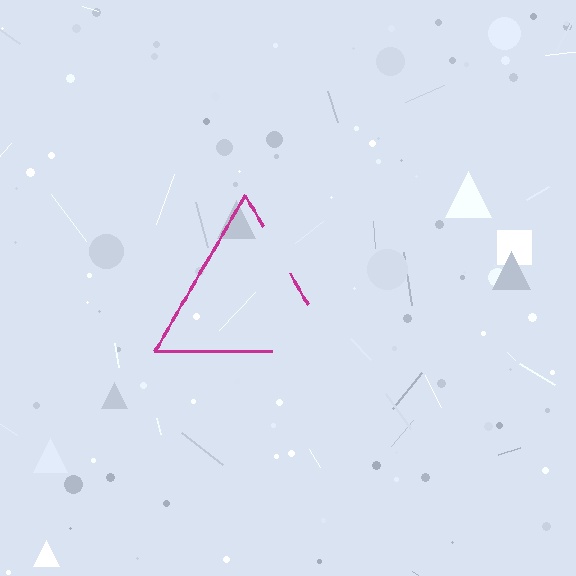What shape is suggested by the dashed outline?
The dashed outline suggests a triangle.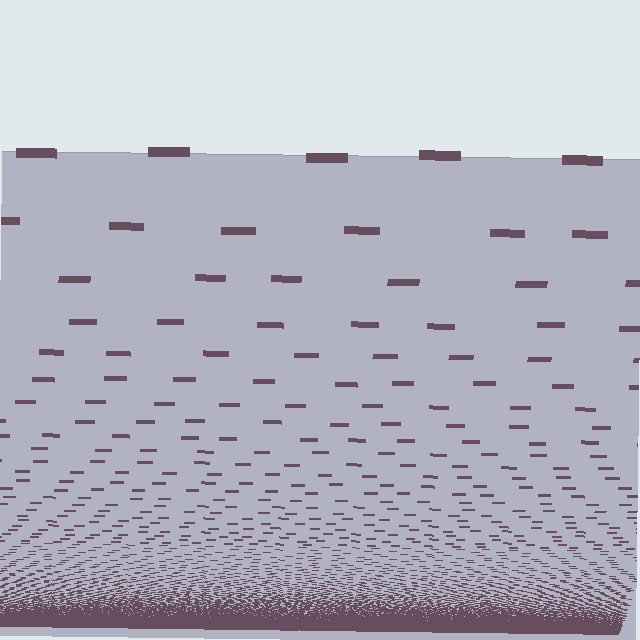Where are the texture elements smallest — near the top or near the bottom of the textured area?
Near the bottom.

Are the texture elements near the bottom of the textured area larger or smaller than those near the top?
Smaller. The gradient is inverted — elements near the bottom are smaller and denser.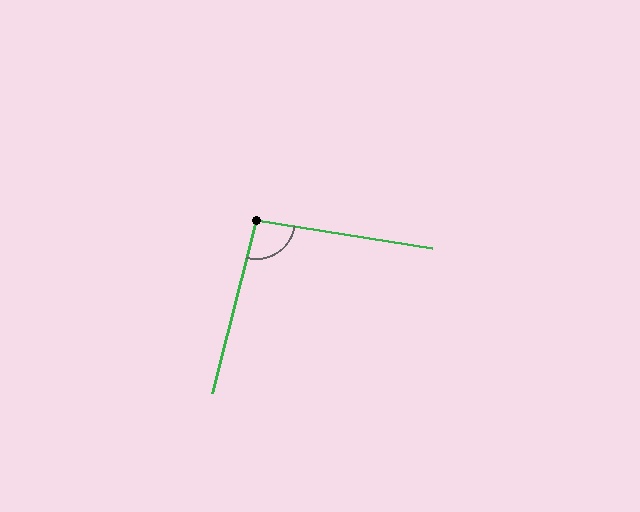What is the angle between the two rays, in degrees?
Approximately 95 degrees.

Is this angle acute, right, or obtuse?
It is obtuse.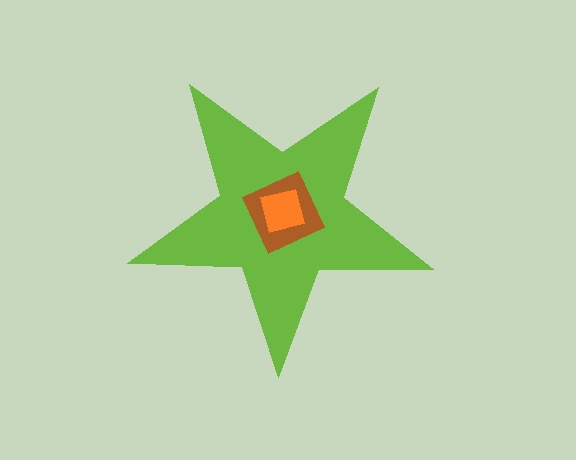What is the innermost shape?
The orange square.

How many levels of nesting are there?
3.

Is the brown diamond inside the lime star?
Yes.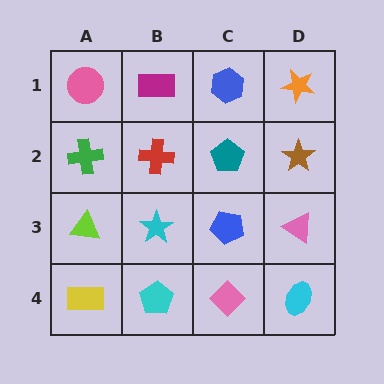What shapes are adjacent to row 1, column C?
A teal pentagon (row 2, column C), a magenta rectangle (row 1, column B), an orange star (row 1, column D).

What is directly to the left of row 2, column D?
A teal pentagon.